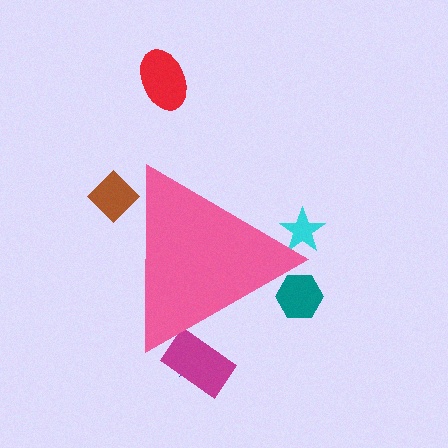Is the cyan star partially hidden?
Yes, the cyan star is partially hidden behind the pink triangle.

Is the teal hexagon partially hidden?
Yes, the teal hexagon is partially hidden behind the pink triangle.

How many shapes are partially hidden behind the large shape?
5 shapes are partially hidden.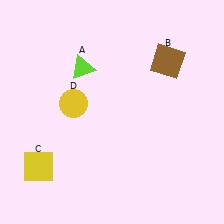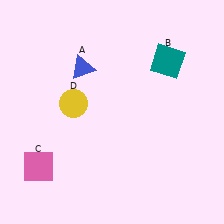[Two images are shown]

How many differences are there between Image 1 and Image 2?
There are 3 differences between the two images.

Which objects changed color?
A changed from lime to blue. B changed from brown to teal. C changed from yellow to pink.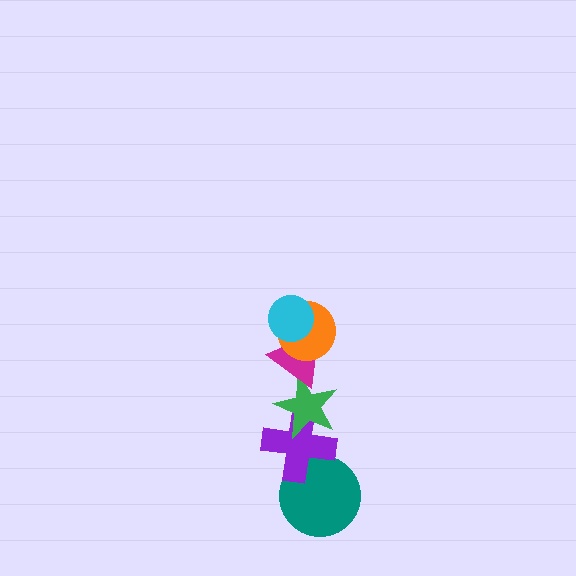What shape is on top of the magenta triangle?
The orange circle is on top of the magenta triangle.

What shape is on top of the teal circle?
The purple cross is on top of the teal circle.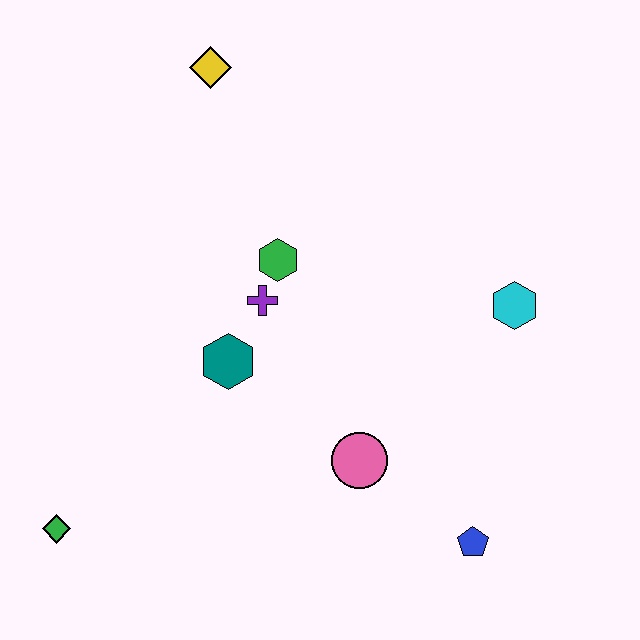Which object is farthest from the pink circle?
The yellow diamond is farthest from the pink circle.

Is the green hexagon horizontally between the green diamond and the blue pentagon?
Yes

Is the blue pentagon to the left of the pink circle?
No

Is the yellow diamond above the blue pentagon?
Yes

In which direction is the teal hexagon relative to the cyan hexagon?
The teal hexagon is to the left of the cyan hexagon.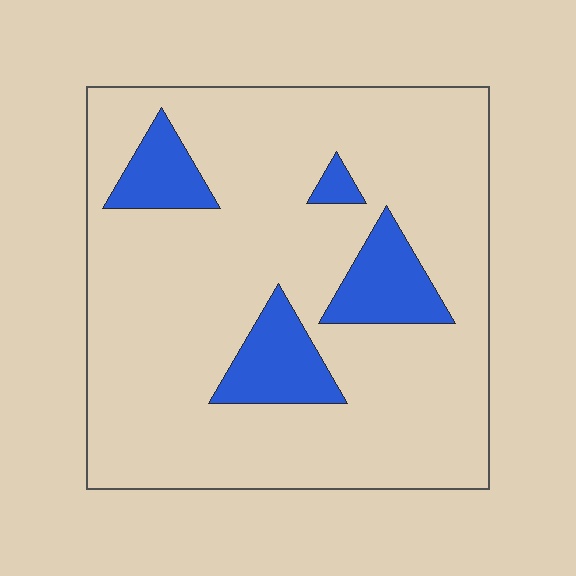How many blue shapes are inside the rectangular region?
4.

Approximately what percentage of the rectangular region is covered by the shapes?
Approximately 15%.